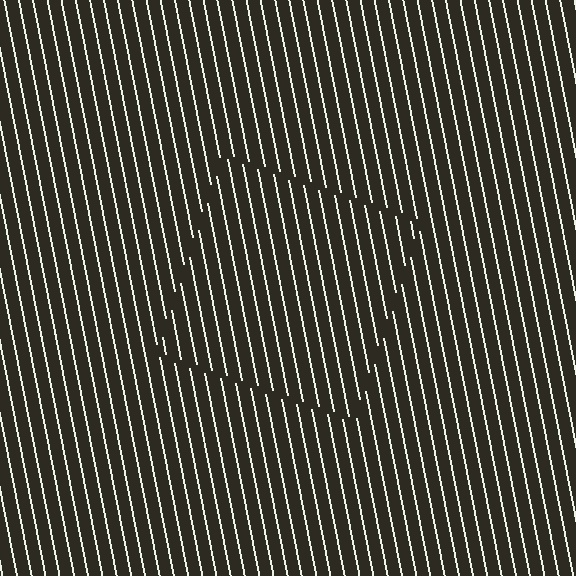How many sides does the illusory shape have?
4 sides — the line-ends trace a square.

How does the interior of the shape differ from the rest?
The interior of the shape contains the same grating, shifted by half a period — the contour is defined by the phase discontinuity where line-ends from the inner and outer gratings abut.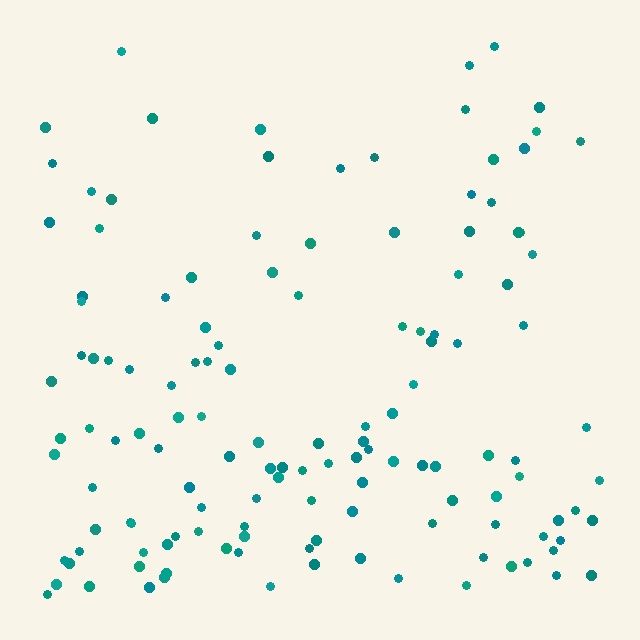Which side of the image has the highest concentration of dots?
The bottom.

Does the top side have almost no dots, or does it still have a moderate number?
Still a moderate number, just noticeably fewer than the bottom.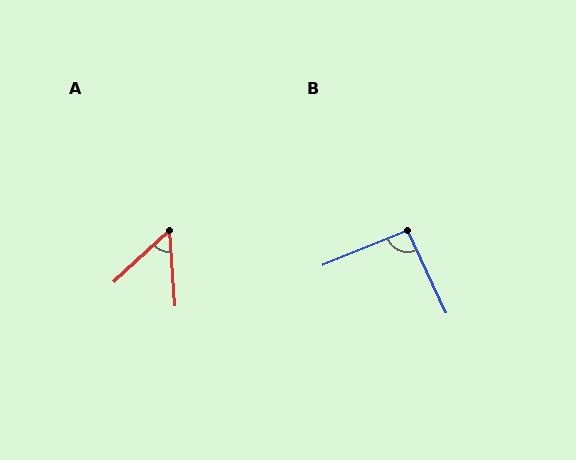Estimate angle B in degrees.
Approximately 93 degrees.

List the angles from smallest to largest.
A (51°), B (93°).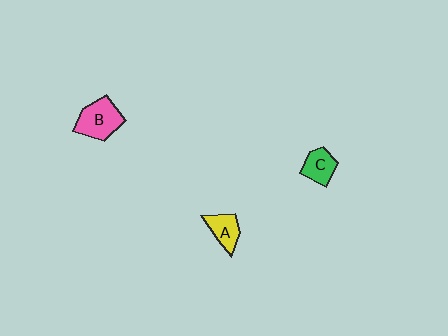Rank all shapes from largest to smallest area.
From largest to smallest: B (pink), C (green), A (yellow).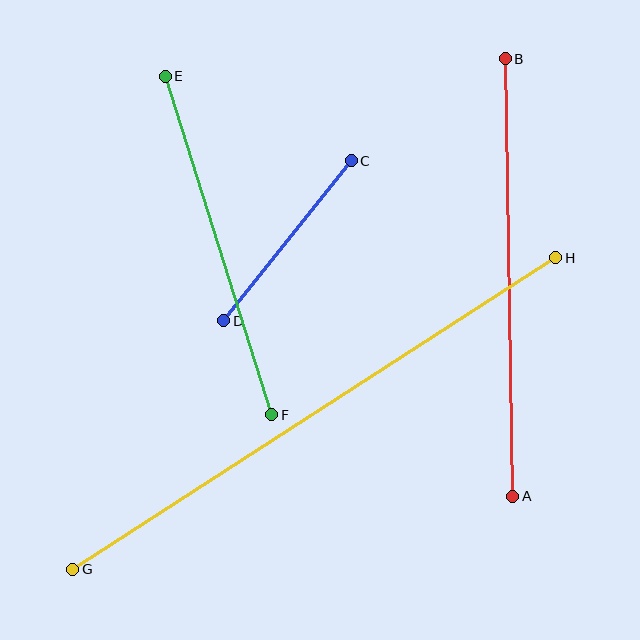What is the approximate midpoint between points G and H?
The midpoint is at approximately (314, 414) pixels.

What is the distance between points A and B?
The distance is approximately 438 pixels.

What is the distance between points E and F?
The distance is approximately 355 pixels.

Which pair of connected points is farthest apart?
Points G and H are farthest apart.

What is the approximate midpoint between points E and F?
The midpoint is at approximately (218, 245) pixels.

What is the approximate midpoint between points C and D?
The midpoint is at approximately (288, 241) pixels.